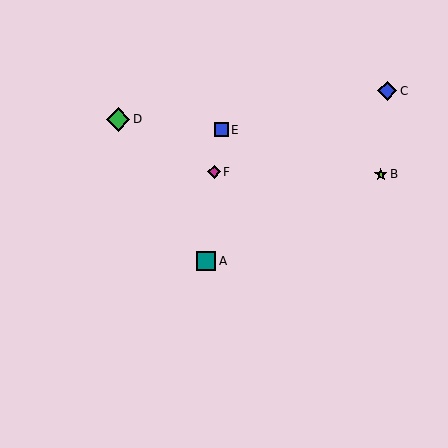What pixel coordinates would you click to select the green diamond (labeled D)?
Click at (118, 119) to select the green diamond D.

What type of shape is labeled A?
Shape A is a teal square.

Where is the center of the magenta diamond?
The center of the magenta diamond is at (214, 172).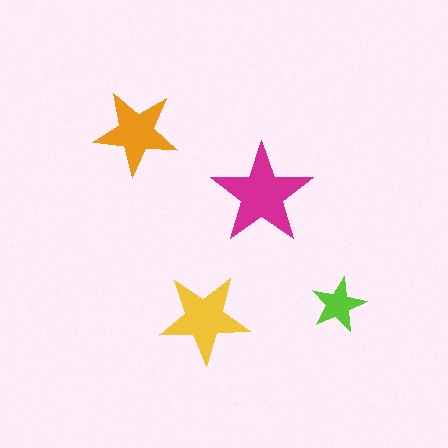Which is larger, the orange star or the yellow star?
The yellow one.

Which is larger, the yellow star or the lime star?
The yellow one.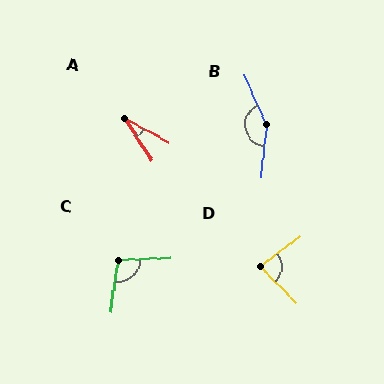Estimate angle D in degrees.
Approximately 81 degrees.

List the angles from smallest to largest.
A (28°), D (81°), C (101°), B (151°).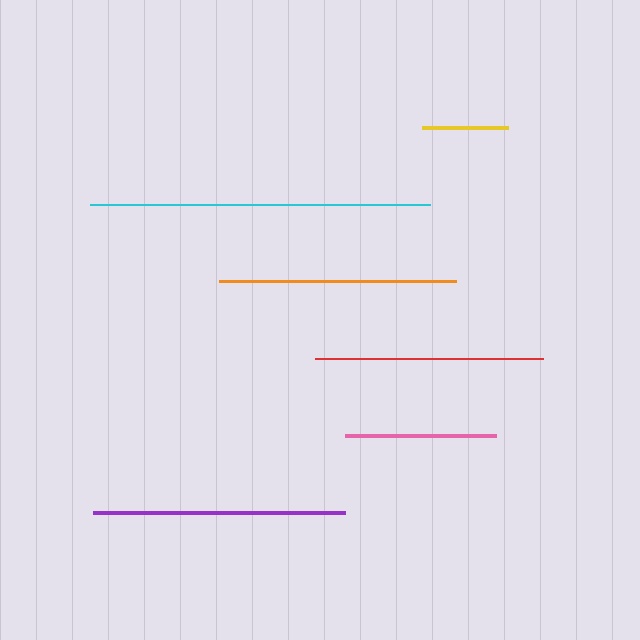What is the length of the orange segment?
The orange segment is approximately 237 pixels long.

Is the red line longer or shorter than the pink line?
The red line is longer than the pink line.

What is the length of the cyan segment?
The cyan segment is approximately 340 pixels long.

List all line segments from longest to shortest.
From longest to shortest: cyan, purple, orange, red, pink, yellow.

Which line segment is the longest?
The cyan line is the longest at approximately 340 pixels.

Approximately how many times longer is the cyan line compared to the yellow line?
The cyan line is approximately 4.0 times the length of the yellow line.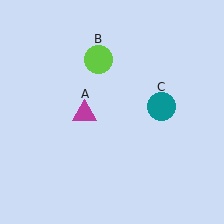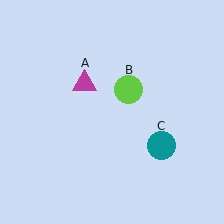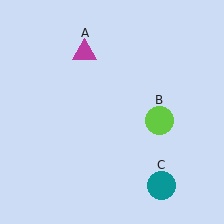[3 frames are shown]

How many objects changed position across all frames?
3 objects changed position: magenta triangle (object A), lime circle (object B), teal circle (object C).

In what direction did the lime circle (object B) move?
The lime circle (object B) moved down and to the right.